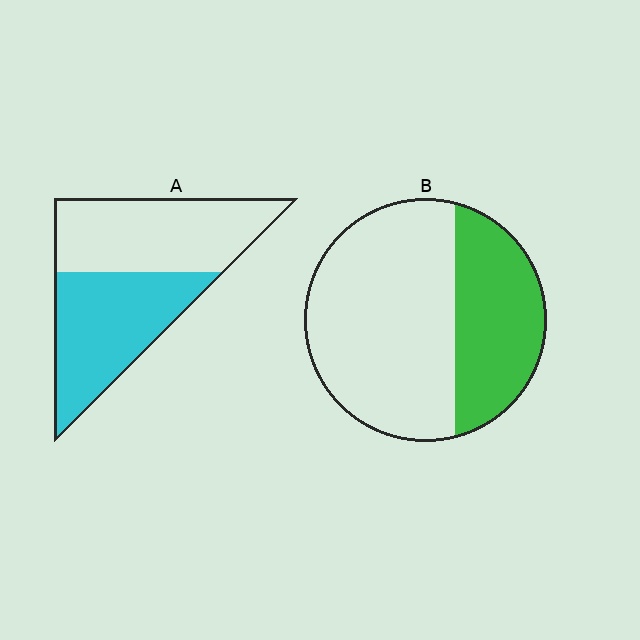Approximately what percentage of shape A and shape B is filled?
A is approximately 50% and B is approximately 35%.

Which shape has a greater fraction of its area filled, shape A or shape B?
Shape A.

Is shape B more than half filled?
No.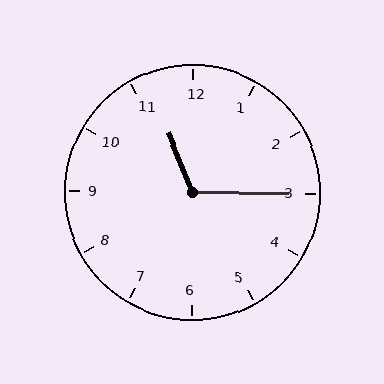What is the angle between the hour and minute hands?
Approximately 112 degrees.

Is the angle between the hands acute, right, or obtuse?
It is obtuse.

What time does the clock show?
11:15.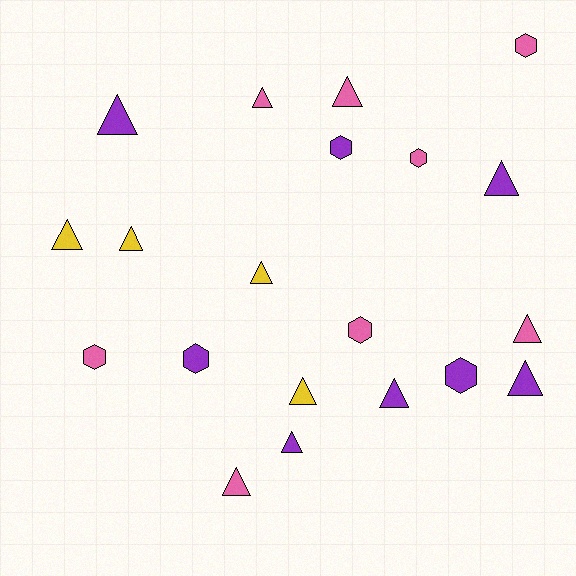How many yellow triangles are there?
There are 4 yellow triangles.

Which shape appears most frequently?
Triangle, with 13 objects.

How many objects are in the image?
There are 20 objects.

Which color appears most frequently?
Pink, with 8 objects.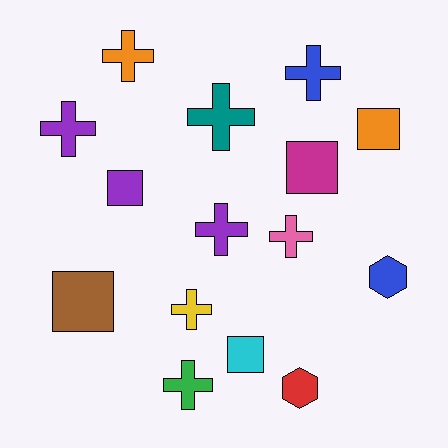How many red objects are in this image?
There is 1 red object.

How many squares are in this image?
There are 5 squares.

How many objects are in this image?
There are 15 objects.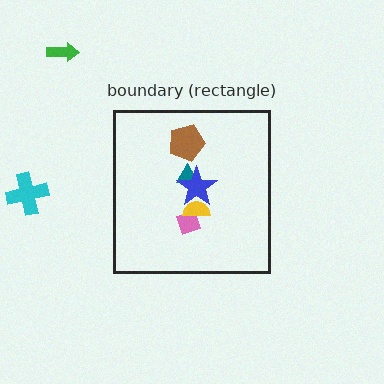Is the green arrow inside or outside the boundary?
Outside.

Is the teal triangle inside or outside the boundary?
Inside.